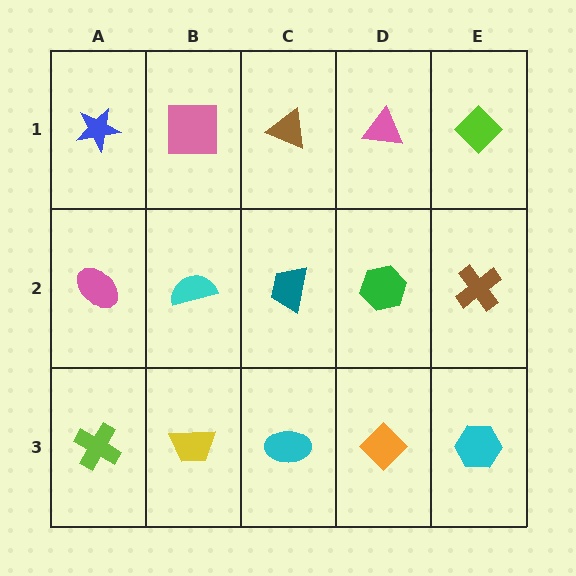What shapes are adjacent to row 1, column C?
A teal trapezoid (row 2, column C), a pink square (row 1, column B), a pink triangle (row 1, column D).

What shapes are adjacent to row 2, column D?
A pink triangle (row 1, column D), an orange diamond (row 3, column D), a teal trapezoid (row 2, column C), a brown cross (row 2, column E).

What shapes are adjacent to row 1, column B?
A cyan semicircle (row 2, column B), a blue star (row 1, column A), a brown triangle (row 1, column C).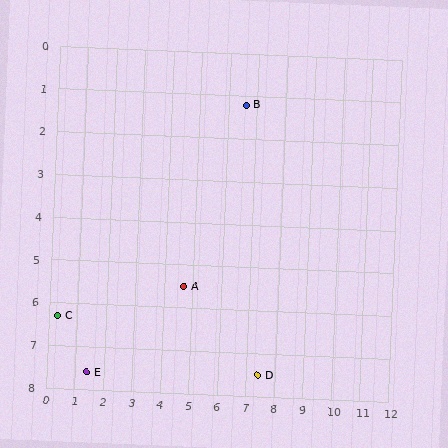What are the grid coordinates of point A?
Point A is at approximately (4.7, 5.5).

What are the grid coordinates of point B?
Point B is at approximately (6.6, 1.2).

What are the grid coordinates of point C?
Point C is at approximately (0.3, 6.3).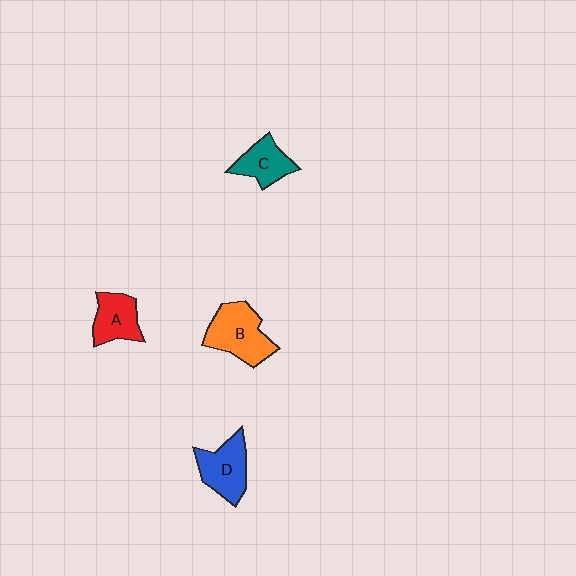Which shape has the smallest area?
Shape C (teal).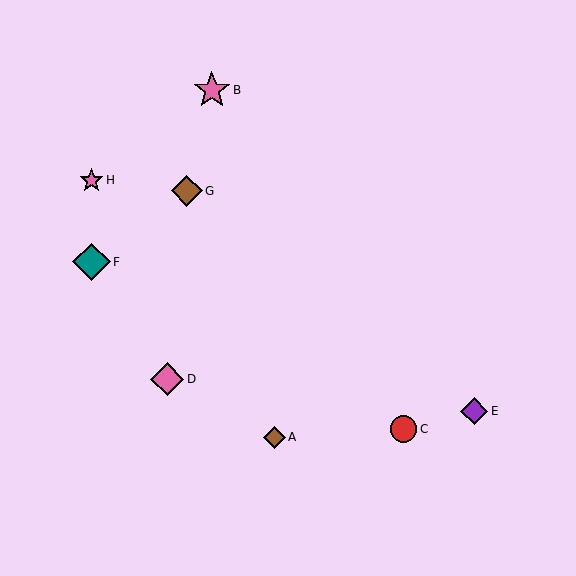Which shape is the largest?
The teal diamond (labeled F) is the largest.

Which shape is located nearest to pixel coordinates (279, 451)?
The brown diamond (labeled A) at (274, 437) is nearest to that location.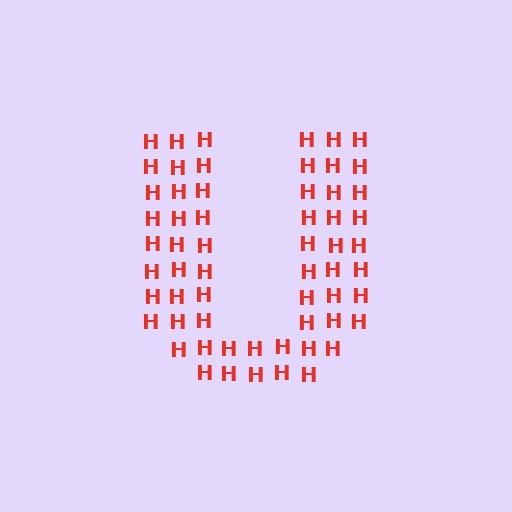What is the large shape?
The large shape is the letter U.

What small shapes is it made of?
It is made of small letter H's.